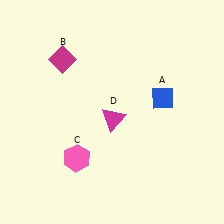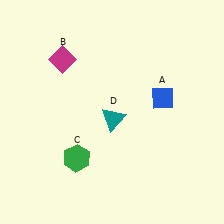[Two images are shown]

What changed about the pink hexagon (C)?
In Image 1, C is pink. In Image 2, it changed to green.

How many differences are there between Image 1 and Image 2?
There are 2 differences between the two images.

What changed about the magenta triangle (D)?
In Image 1, D is magenta. In Image 2, it changed to teal.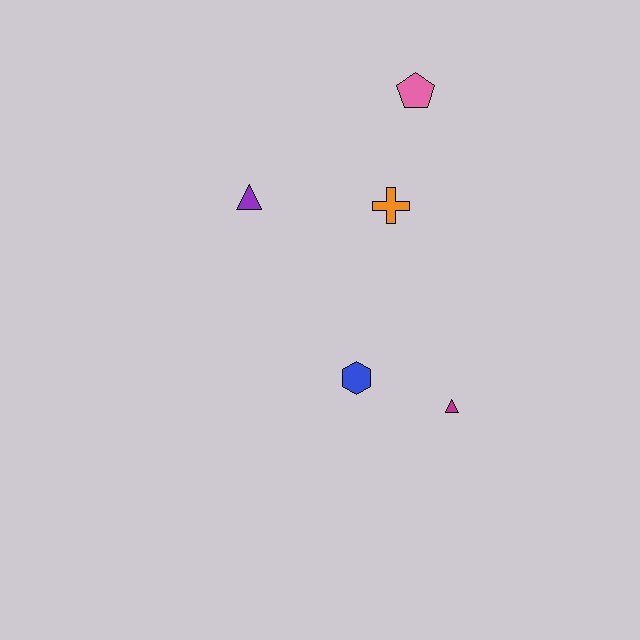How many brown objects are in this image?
There are no brown objects.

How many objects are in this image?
There are 5 objects.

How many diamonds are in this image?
There are no diamonds.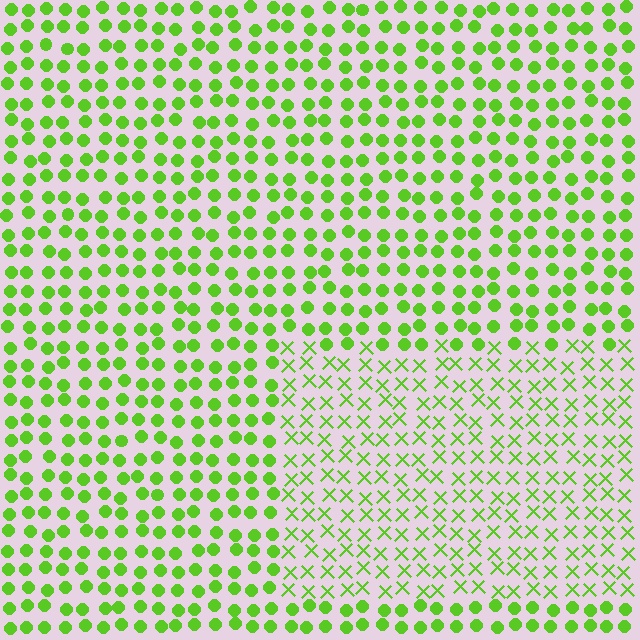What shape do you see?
I see a rectangle.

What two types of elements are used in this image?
The image uses X marks inside the rectangle region and circles outside it.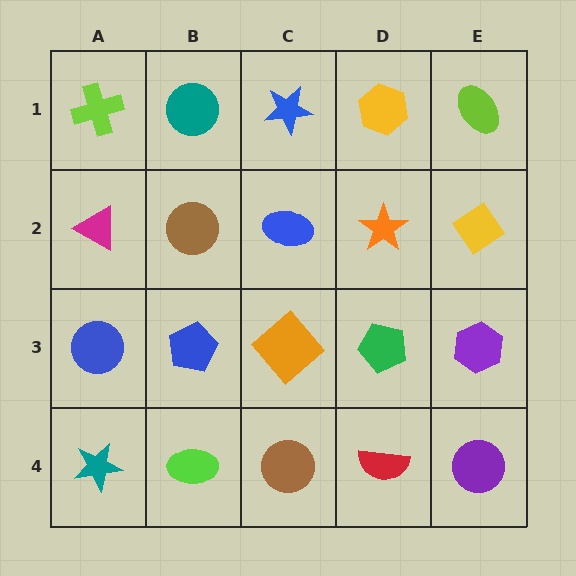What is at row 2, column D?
An orange star.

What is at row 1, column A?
A lime cross.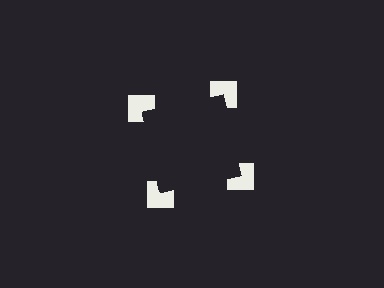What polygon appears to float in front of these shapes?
An illusory square — its edges are inferred from the aligned wedge cuts in the notched squares, not physically drawn.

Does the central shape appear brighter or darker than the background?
It typically appears slightly darker than the background, even though no actual brightness change is drawn.